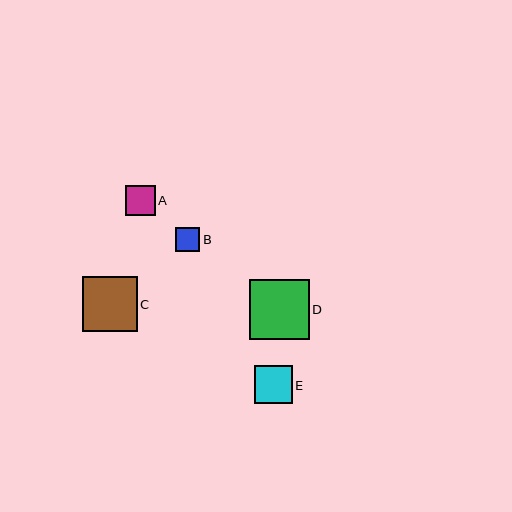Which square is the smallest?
Square B is the smallest with a size of approximately 24 pixels.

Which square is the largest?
Square D is the largest with a size of approximately 60 pixels.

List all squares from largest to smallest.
From largest to smallest: D, C, E, A, B.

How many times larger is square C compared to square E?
Square C is approximately 1.4 times the size of square E.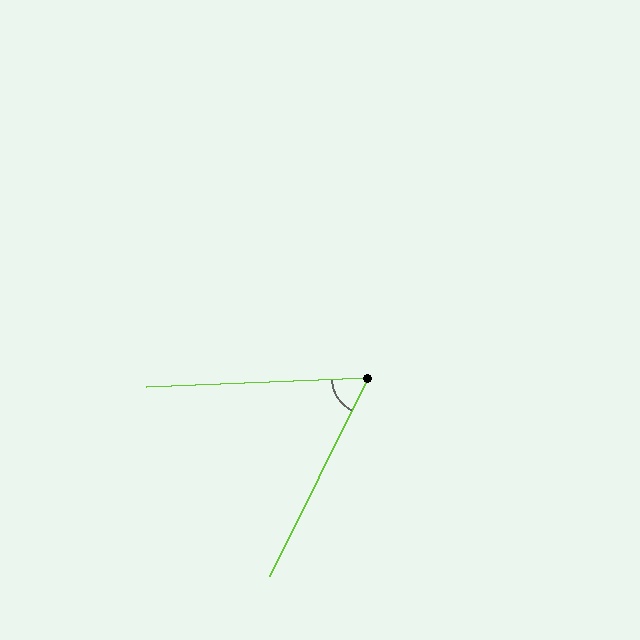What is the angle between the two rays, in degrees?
Approximately 62 degrees.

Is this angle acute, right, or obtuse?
It is acute.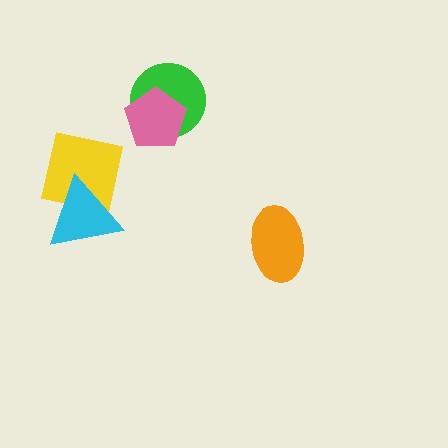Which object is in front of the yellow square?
The cyan triangle is in front of the yellow square.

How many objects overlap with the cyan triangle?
1 object overlaps with the cyan triangle.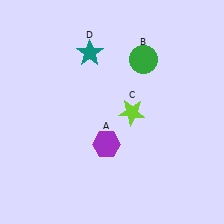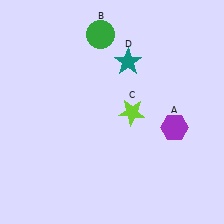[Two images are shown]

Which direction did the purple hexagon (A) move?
The purple hexagon (A) moved right.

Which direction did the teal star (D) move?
The teal star (D) moved right.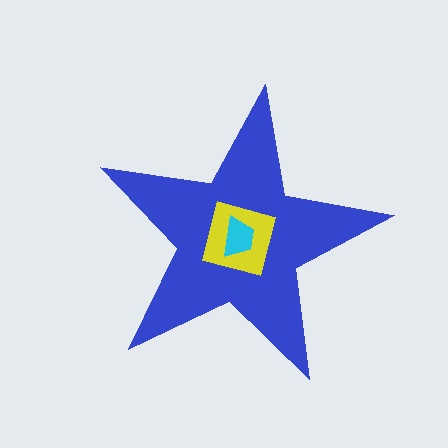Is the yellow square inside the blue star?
Yes.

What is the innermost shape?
The cyan trapezoid.